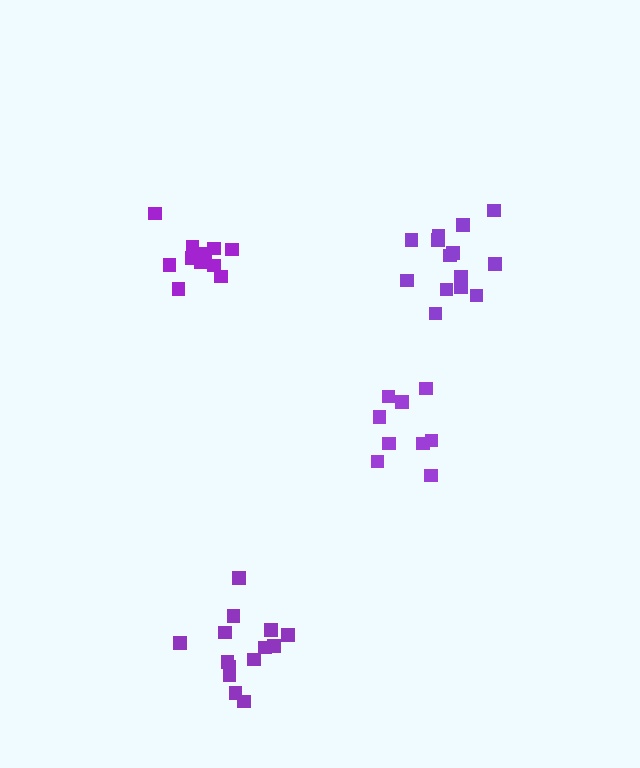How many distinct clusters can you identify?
There are 4 distinct clusters.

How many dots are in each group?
Group 1: 14 dots, Group 2: 14 dots, Group 3: 11 dots, Group 4: 9 dots (48 total).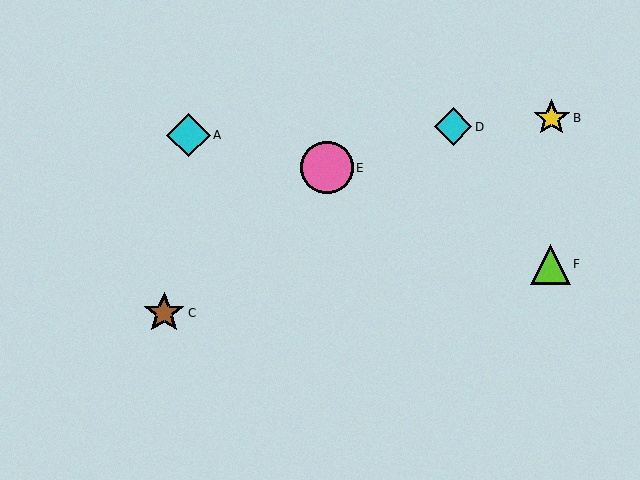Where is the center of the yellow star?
The center of the yellow star is at (552, 118).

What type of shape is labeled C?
Shape C is a brown star.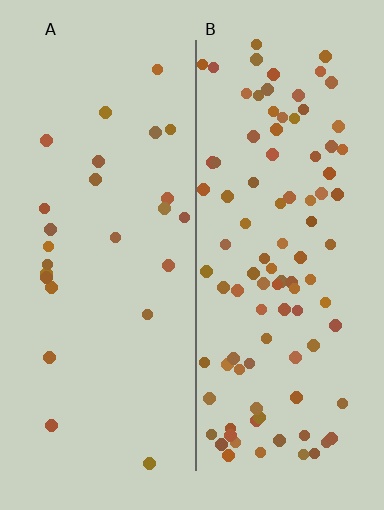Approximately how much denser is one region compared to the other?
Approximately 3.8× — region B over region A.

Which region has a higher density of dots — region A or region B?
B (the right).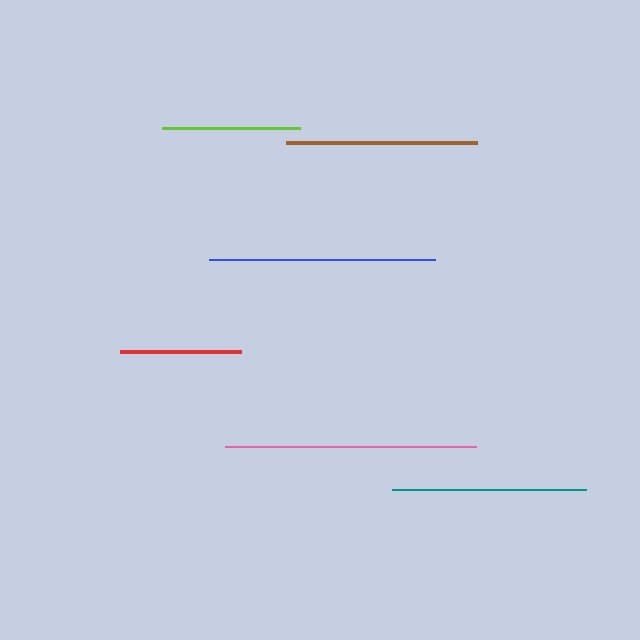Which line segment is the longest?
The pink line is the longest at approximately 251 pixels.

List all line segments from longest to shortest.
From longest to shortest: pink, blue, teal, brown, lime, red.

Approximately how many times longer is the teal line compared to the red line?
The teal line is approximately 1.6 times the length of the red line.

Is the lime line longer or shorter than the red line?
The lime line is longer than the red line.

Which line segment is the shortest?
The red line is the shortest at approximately 121 pixels.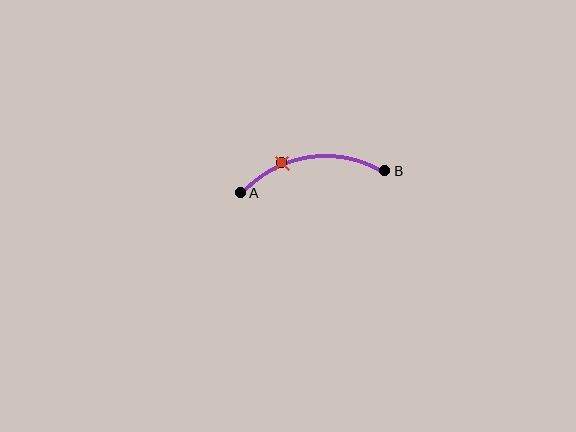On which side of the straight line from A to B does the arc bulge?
The arc bulges above the straight line connecting A and B.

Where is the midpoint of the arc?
The arc midpoint is the point on the curve farthest from the straight line joining A and B. It sits above that line.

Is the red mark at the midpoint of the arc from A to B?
No. The red mark lies on the arc but is closer to endpoint A. The arc midpoint would be at the point on the curve equidistant along the arc from both A and B.